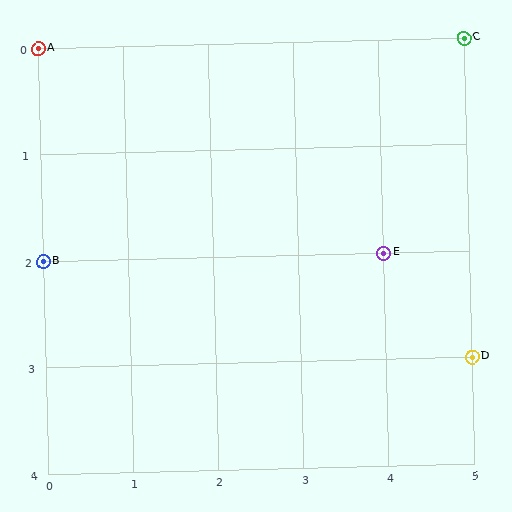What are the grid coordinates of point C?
Point C is at grid coordinates (5, 0).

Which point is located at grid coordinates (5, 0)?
Point C is at (5, 0).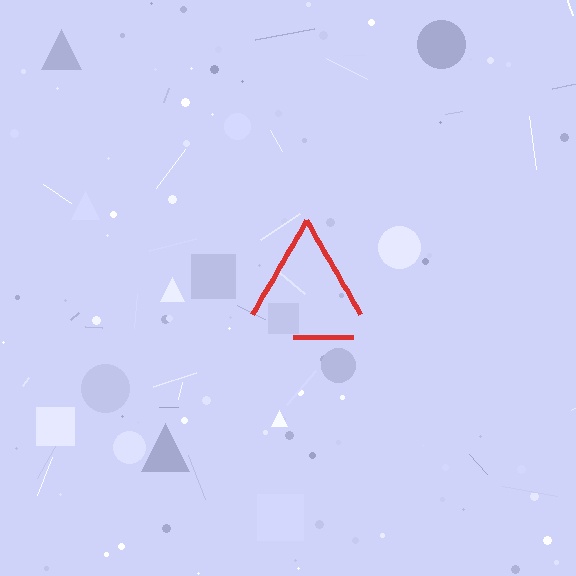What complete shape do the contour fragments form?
The contour fragments form a triangle.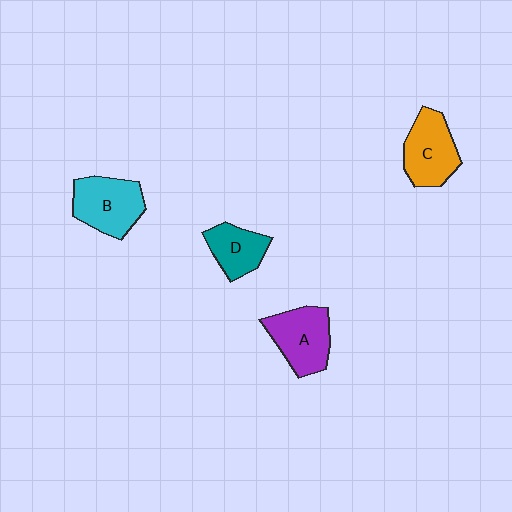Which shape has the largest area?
Shape B (cyan).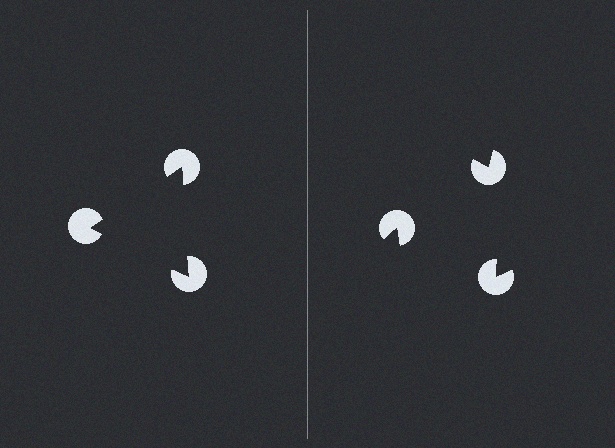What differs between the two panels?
The pac-man discs are positioned identically on both sides; only the wedge orientations differ. On the left they align to a triangle; on the right they are misaligned.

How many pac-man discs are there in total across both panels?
6 — 3 on each side.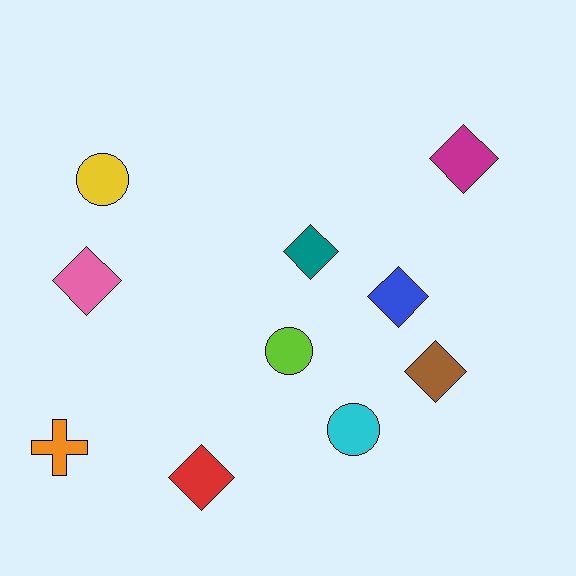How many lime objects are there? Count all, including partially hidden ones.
There is 1 lime object.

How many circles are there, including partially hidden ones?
There are 3 circles.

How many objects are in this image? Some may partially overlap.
There are 10 objects.